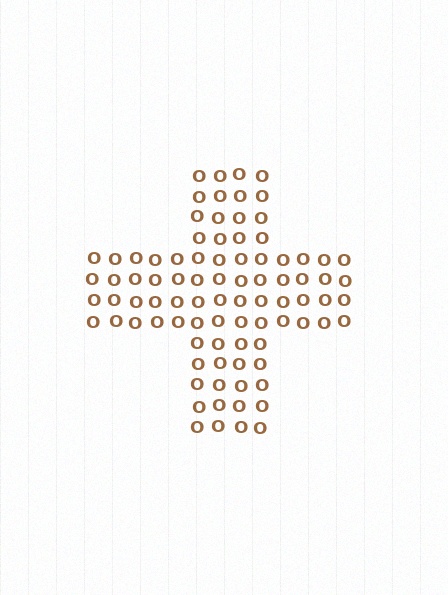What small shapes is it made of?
It is made of small letter O's.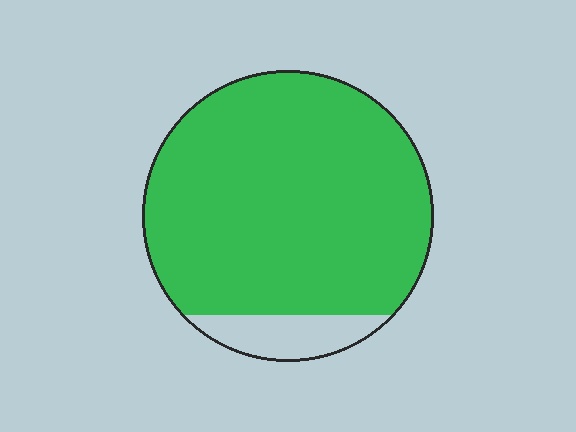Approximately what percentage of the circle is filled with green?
Approximately 90%.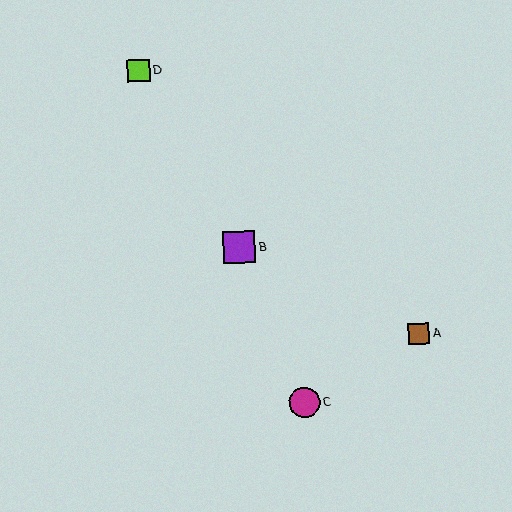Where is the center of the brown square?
The center of the brown square is at (419, 334).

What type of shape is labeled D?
Shape D is a lime square.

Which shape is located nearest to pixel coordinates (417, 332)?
The brown square (labeled A) at (419, 334) is nearest to that location.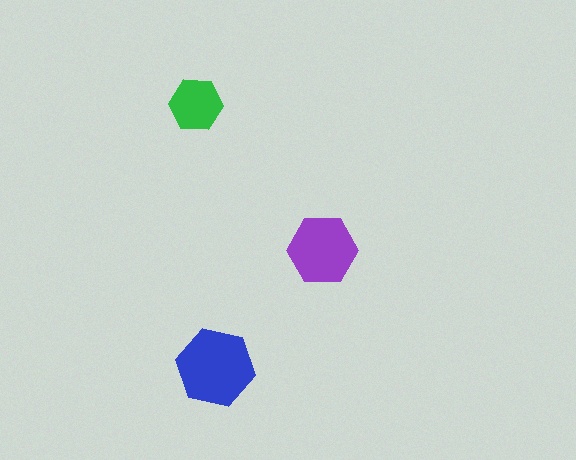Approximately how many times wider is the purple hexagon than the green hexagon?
About 1.5 times wider.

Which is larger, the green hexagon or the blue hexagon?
The blue one.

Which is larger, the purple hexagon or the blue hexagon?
The blue one.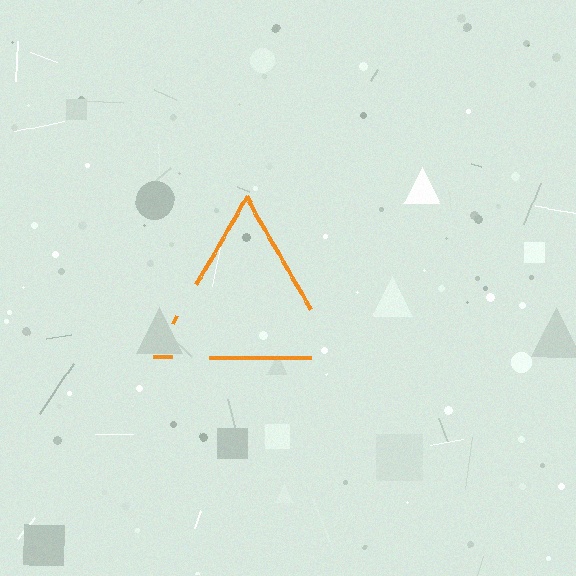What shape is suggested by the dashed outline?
The dashed outline suggests a triangle.